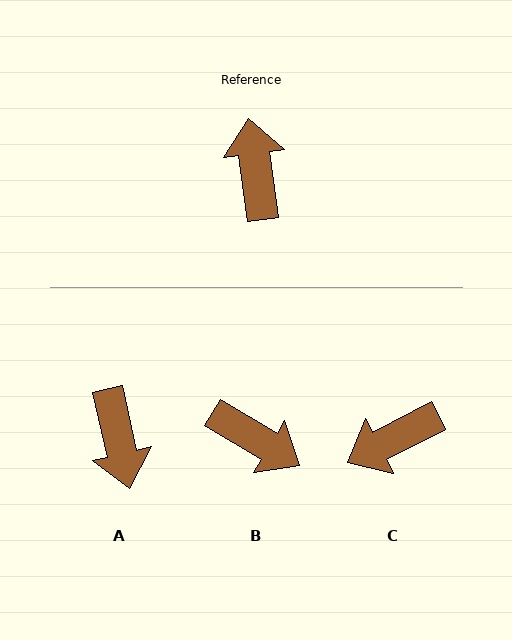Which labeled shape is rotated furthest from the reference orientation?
A, about 175 degrees away.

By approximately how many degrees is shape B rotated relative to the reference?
Approximately 129 degrees clockwise.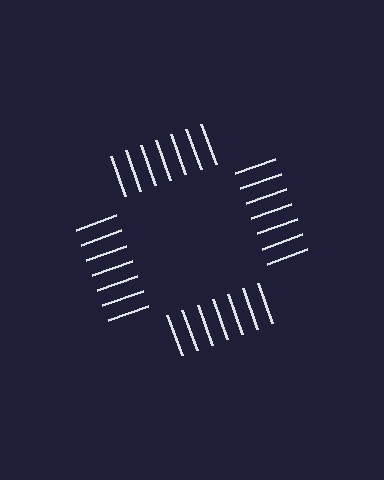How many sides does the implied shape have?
4 sides — the line-ends trace a square.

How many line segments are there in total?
28 — 7 along each of the 4 edges.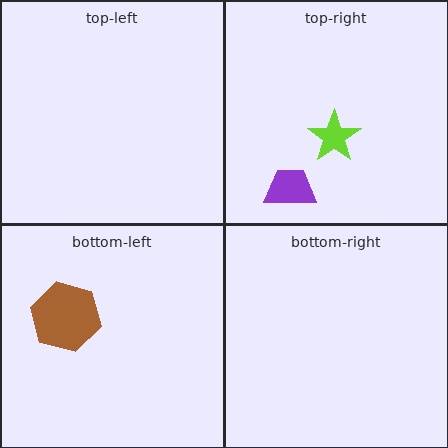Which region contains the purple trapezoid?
The top-right region.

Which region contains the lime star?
The top-right region.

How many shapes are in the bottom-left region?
1.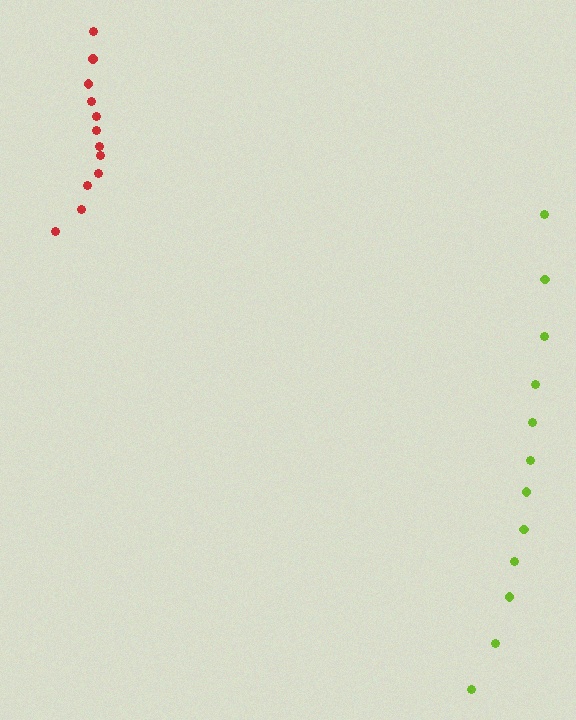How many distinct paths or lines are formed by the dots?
There are 2 distinct paths.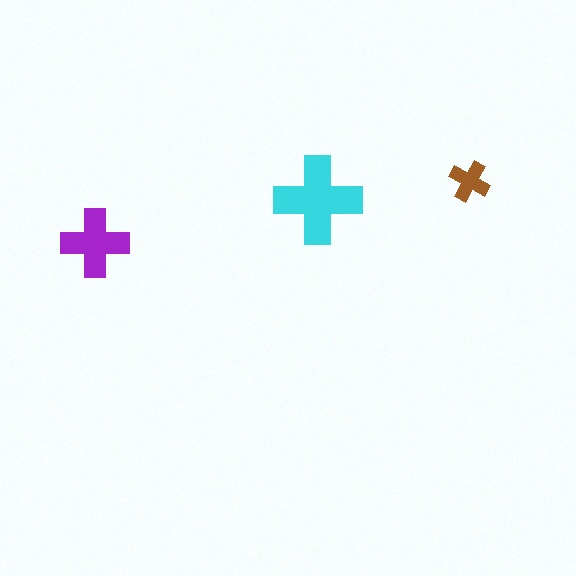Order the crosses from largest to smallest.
the cyan one, the purple one, the brown one.